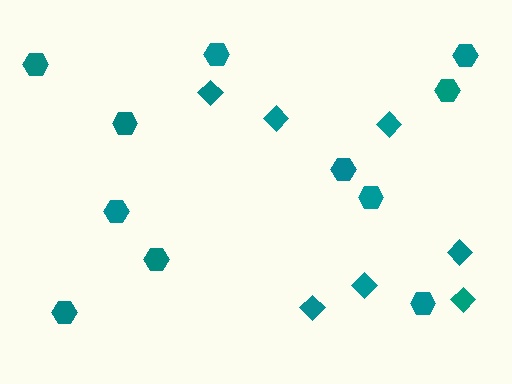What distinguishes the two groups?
There are 2 groups: one group of diamonds (7) and one group of hexagons (11).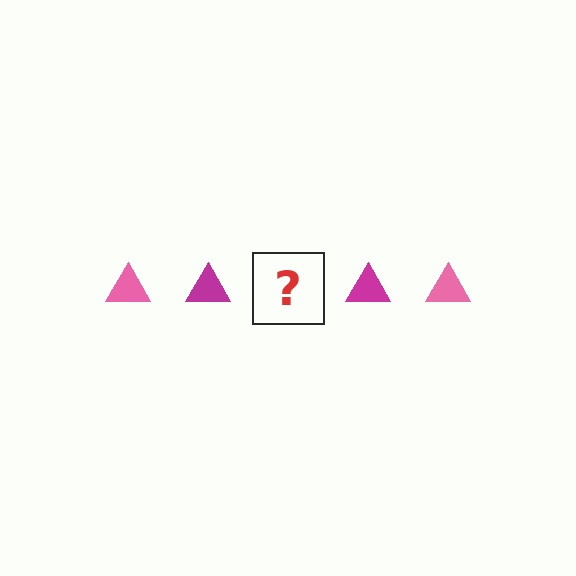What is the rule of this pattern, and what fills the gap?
The rule is that the pattern cycles through pink, magenta triangles. The gap should be filled with a pink triangle.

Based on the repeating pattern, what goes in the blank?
The blank should be a pink triangle.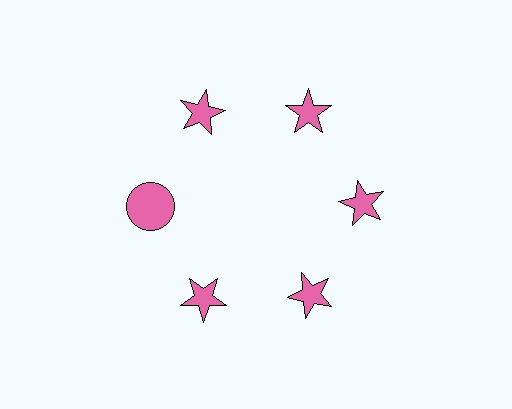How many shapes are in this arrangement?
There are 6 shapes arranged in a ring pattern.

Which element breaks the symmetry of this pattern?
The pink circle at roughly the 9 o'clock position breaks the symmetry. All other shapes are pink stars.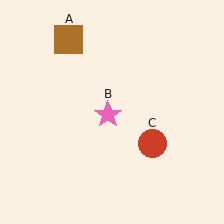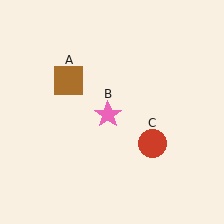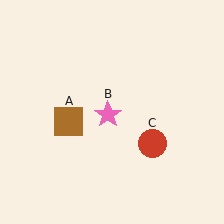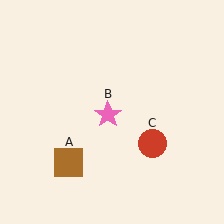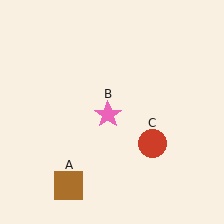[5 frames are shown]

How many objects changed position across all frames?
1 object changed position: brown square (object A).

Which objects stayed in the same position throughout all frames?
Pink star (object B) and red circle (object C) remained stationary.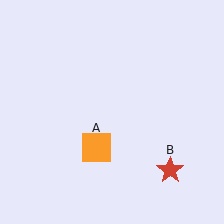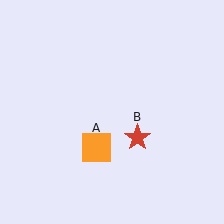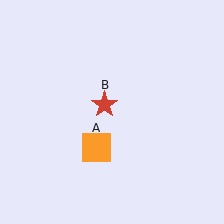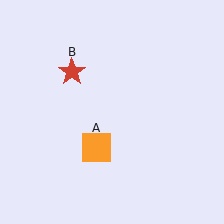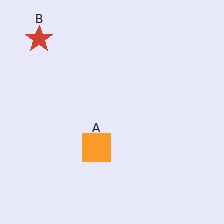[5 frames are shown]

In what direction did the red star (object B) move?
The red star (object B) moved up and to the left.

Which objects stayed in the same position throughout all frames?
Orange square (object A) remained stationary.